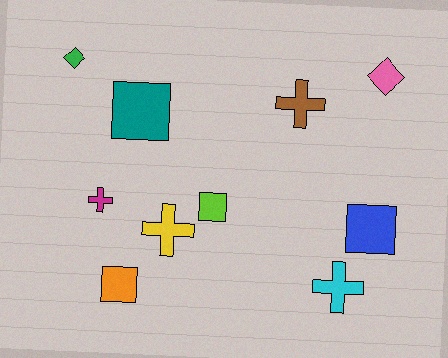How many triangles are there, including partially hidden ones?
There are no triangles.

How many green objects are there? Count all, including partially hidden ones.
There is 1 green object.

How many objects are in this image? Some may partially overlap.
There are 10 objects.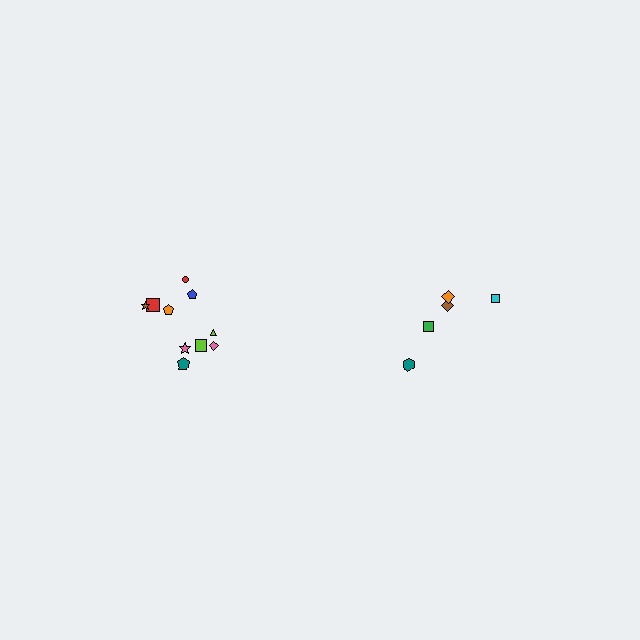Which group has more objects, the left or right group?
The left group.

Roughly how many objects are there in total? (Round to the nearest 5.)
Roughly 15 objects in total.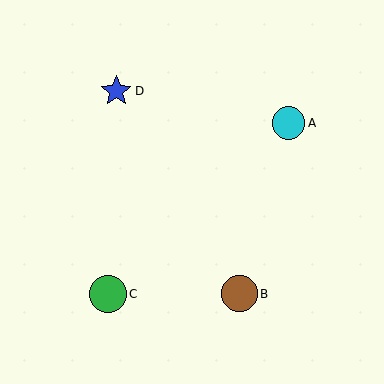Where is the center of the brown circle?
The center of the brown circle is at (239, 294).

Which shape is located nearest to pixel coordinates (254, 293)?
The brown circle (labeled B) at (239, 294) is nearest to that location.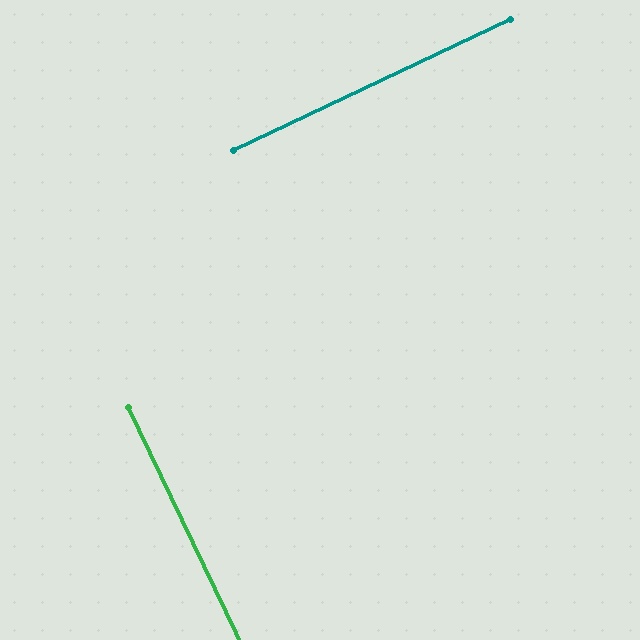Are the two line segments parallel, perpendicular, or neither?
Perpendicular — they meet at approximately 90°.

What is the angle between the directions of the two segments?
Approximately 90 degrees.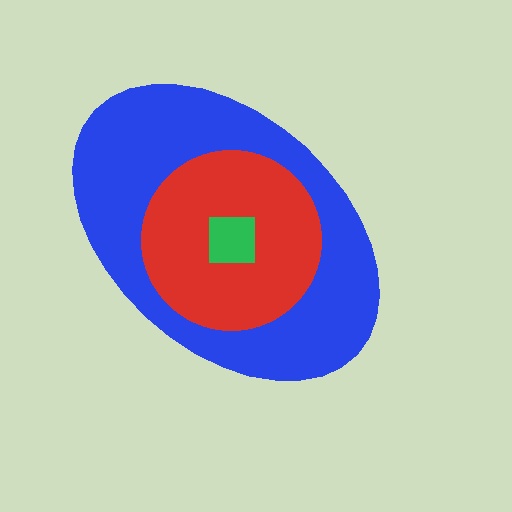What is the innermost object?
The green square.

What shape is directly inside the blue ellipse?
The red circle.